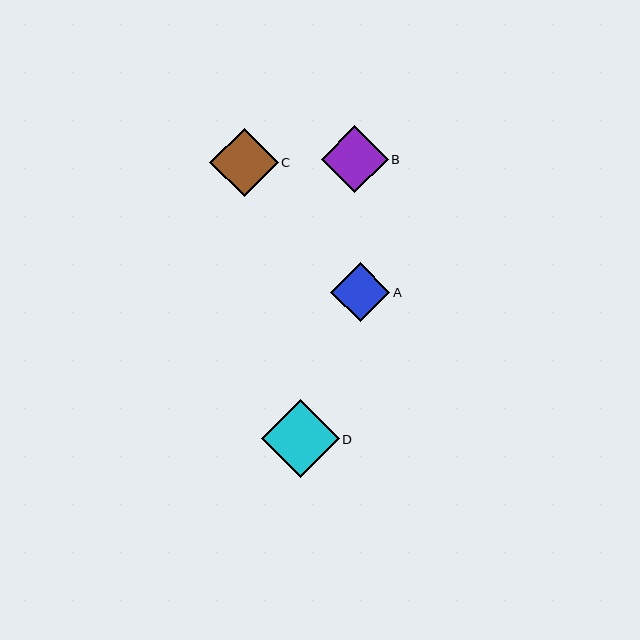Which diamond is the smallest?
Diamond A is the smallest with a size of approximately 59 pixels.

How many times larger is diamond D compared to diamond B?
Diamond D is approximately 1.2 times the size of diamond B.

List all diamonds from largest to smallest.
From largest to smallest: D, C, B, A.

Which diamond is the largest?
Diamond D is the largest with a size of approximately 77 pixels.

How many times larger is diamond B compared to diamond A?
Diamond B is approximately 1.1 times the size of diamond A.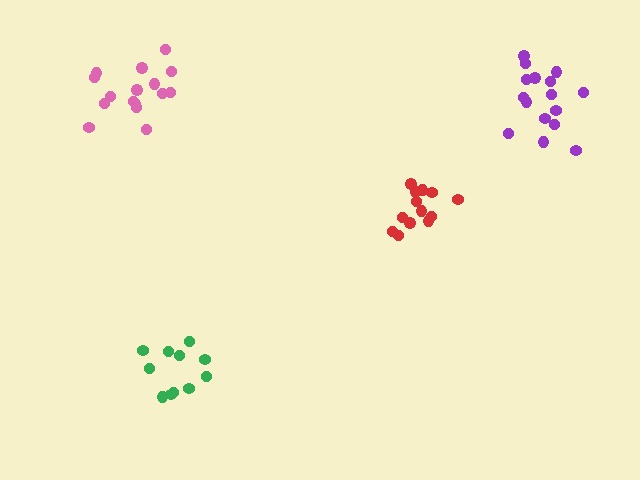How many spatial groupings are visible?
There are 4 spatial groupings.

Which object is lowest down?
The green cluster is bottommost.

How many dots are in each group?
Group 1: 11 dots, Group 2: 16 dots, Group 3: 16 dots, Group 4: 13 dots (56 total).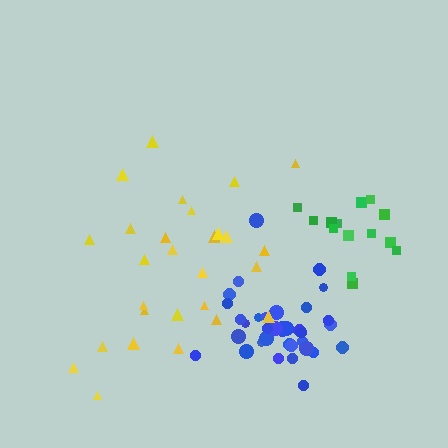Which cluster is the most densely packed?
Blue.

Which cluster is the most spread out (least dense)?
Yellow.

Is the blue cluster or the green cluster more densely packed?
Blue.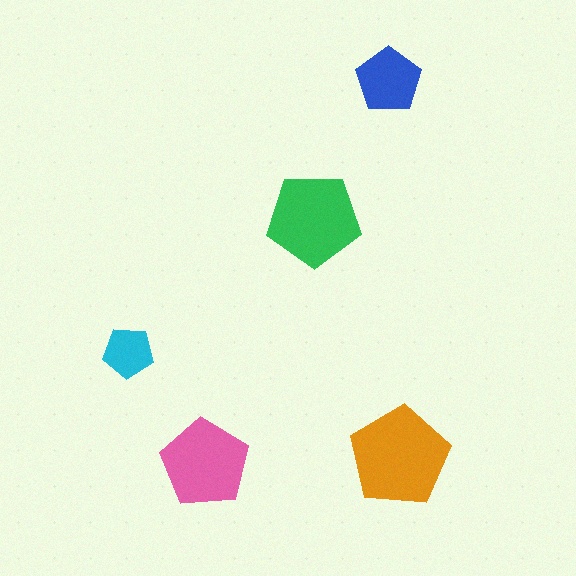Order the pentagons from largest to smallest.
the orange one, the green one, the pink one, the blue one, the cyan one.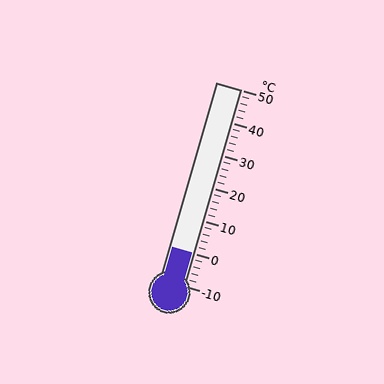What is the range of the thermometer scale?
The thermometer scale ranges from -10°C to 50°C.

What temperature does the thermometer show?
The thermometer shows approximately 0°C.